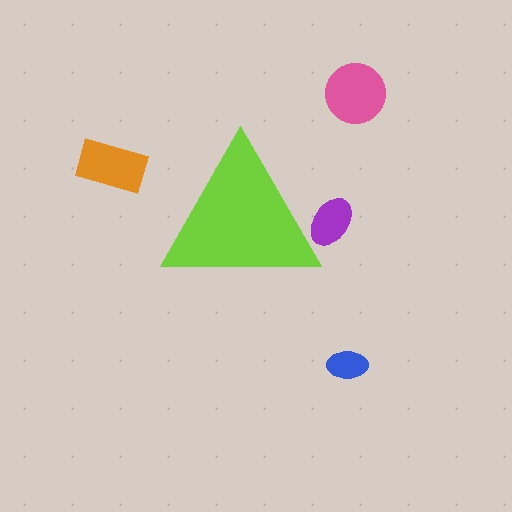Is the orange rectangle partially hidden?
No, the orange rectangle is fully visible.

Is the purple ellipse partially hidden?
Yes, the purple ellipse is partially hidden behind the lime triangle.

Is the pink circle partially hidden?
No, the pink circle is fully visible.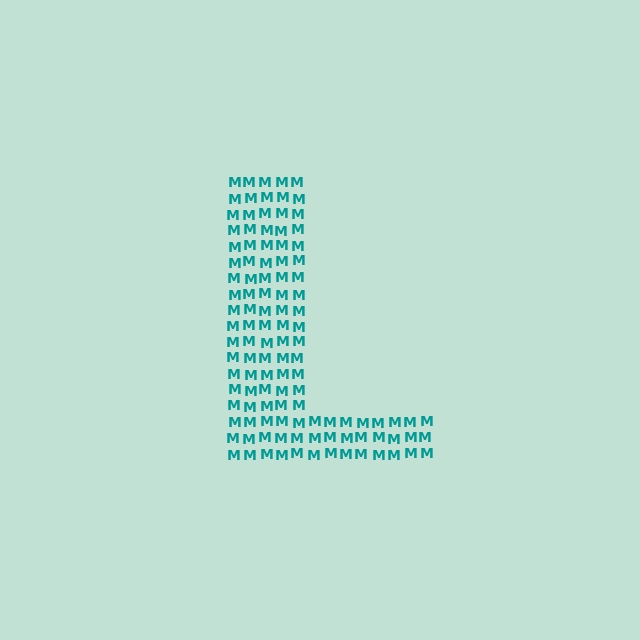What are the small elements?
The small elements are letter M's.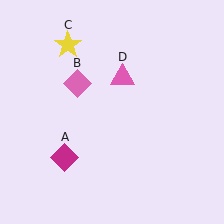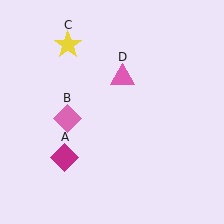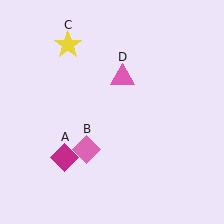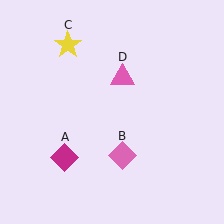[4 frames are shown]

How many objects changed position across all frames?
1 object changed position: pink diamond (object B).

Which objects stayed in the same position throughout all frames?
Magenta diamond (object A) and yellow star (object C) and pink triangle (object D) remained stationary.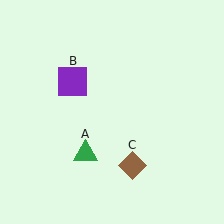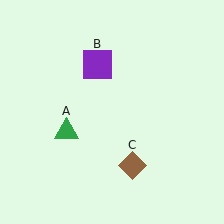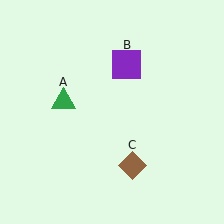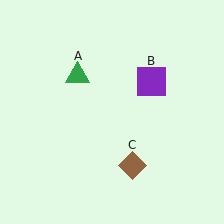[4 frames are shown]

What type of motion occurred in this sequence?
The green triangle (object A), purple square (object B) rotated clockwise around the center of the scene.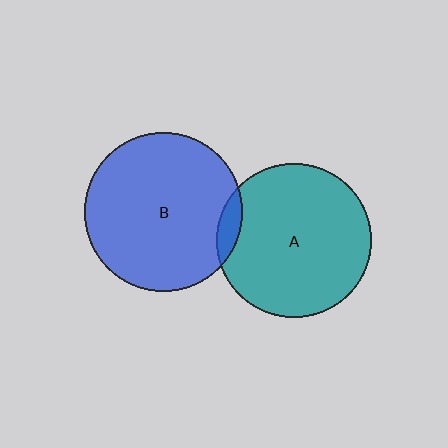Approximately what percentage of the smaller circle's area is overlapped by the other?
Approximately 5%.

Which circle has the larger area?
Circle B (blue).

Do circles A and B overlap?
Yes.